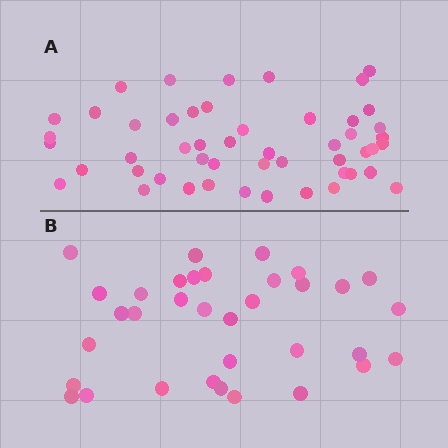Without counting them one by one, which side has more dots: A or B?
Region A (the top region) has more dots.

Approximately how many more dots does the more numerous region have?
Region A has approximately 15 more dots than region B.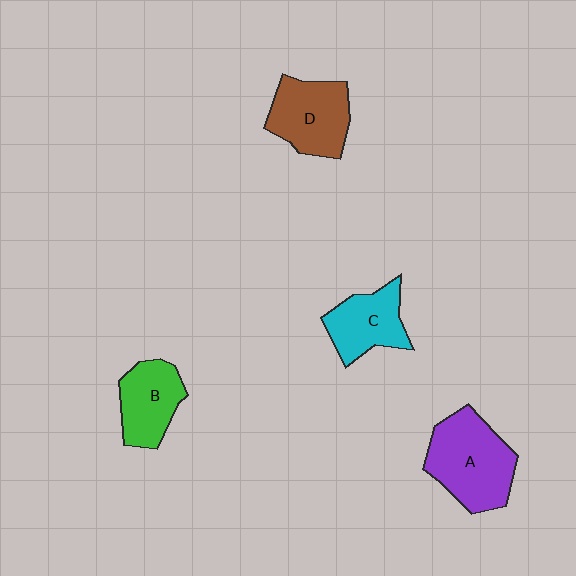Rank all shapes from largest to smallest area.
From largest to smallest: A (purple), D (brown), C (cyan), B (green).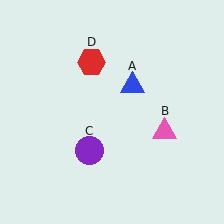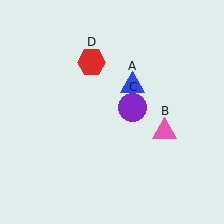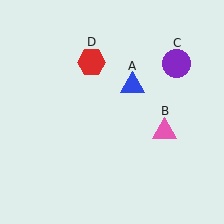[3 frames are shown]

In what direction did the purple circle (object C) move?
The purple circle (object C) moved up and to the right.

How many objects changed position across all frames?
1 object changed position: purple circle (object C).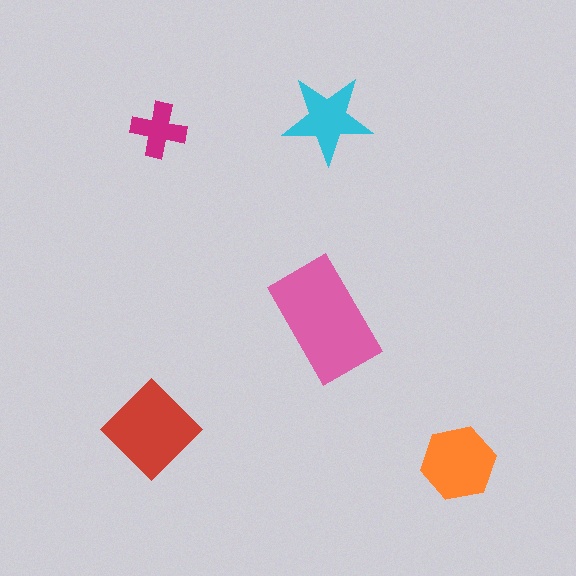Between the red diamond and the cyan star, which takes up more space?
The red diamond.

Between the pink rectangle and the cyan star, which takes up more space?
The pink rectangle.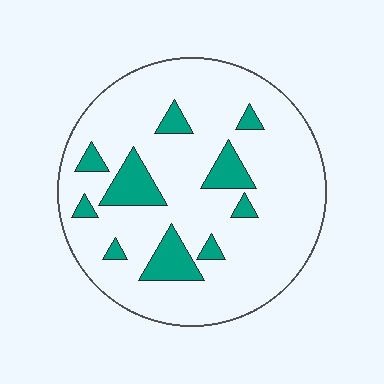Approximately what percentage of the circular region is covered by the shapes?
Approximately 15%.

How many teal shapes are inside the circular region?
10.